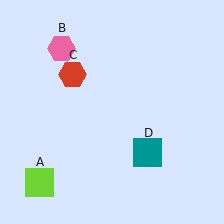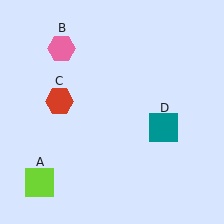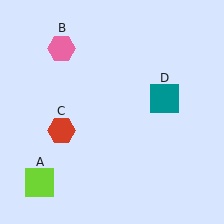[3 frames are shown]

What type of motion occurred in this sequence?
The red hexagon (object C), teal square (object D) rotated counterclockwise around the center of the scene.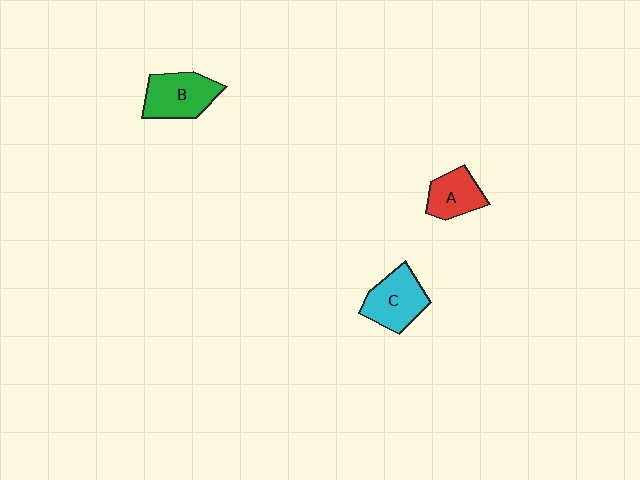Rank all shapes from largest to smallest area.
From largest to smallest: B (green), C (cyan), A (red).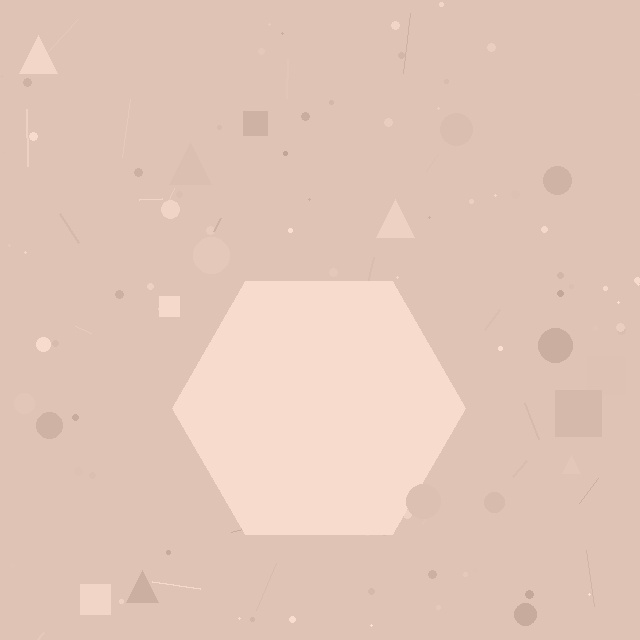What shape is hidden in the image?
A hexagon is hidden in the image.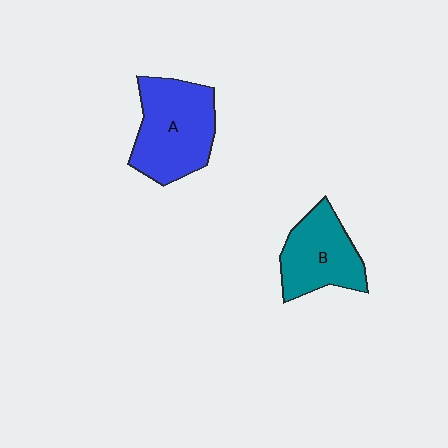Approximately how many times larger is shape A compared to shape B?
Approximately 1.3 times.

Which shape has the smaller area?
Shape B (teal).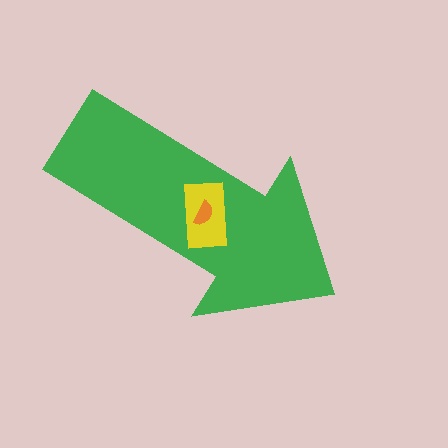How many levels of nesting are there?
3.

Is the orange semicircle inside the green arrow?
Yes.